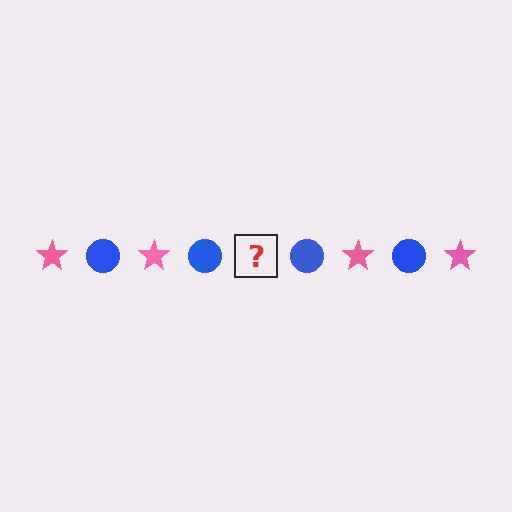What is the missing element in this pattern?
The missing element is a pink star.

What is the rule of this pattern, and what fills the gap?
The rule is that the pattern alternates between pink star and blue circle. The gap should be filled with a pink star.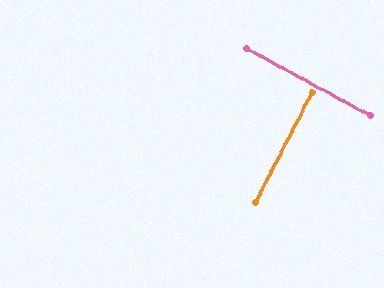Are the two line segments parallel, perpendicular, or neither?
Perpendicular — they meet at approximately 89°.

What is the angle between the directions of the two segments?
Approximately 89 degrees.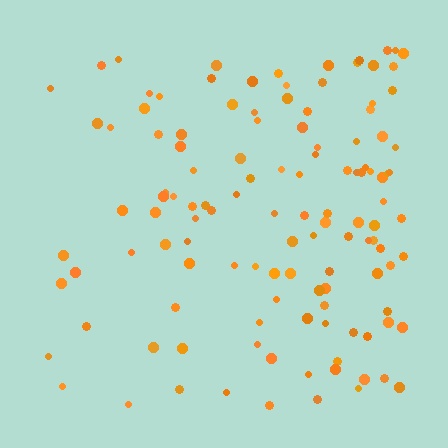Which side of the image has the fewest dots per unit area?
The left.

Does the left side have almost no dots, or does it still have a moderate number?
Still a moderate number, just noticeably fewer than the right.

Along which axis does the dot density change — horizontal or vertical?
Horizontal.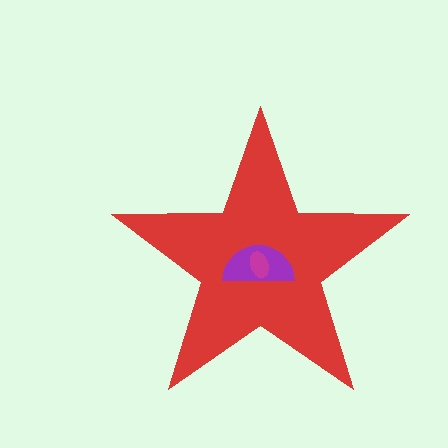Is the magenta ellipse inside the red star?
Yes.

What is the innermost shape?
The magenta ellipse.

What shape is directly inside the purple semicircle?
The magenta ellipse.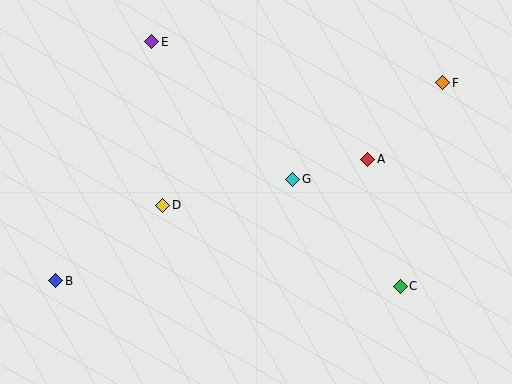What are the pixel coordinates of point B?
Point B is at (56, 281).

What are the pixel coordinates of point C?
Point C is at (400, 286).